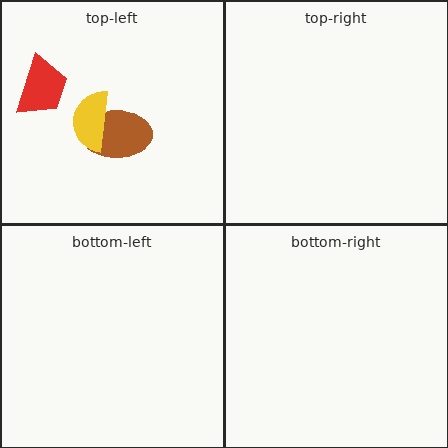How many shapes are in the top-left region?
3.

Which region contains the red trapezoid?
The top-left region.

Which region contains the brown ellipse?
The top-left region.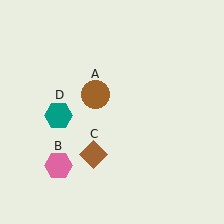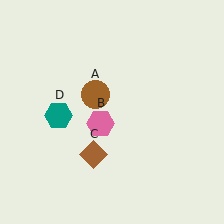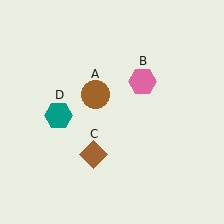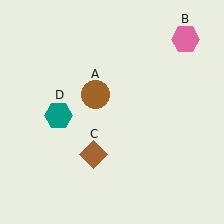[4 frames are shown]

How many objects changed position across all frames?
1 object changed position: pink hexagon (object B).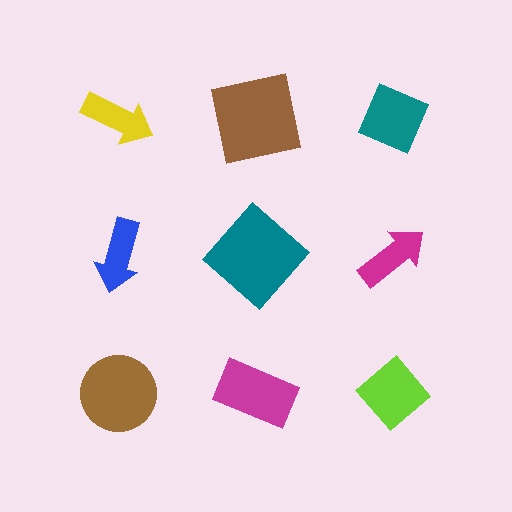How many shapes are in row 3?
3 shapes.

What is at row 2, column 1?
A blue arrow.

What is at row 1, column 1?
A yellow arrow.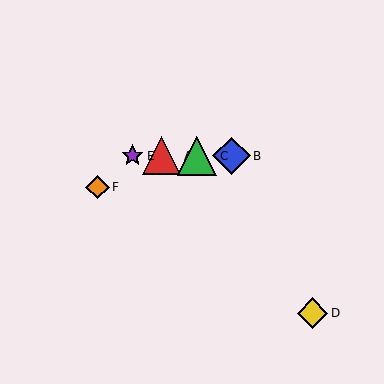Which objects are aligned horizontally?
Objects A, B, C, E are aligned horizontally.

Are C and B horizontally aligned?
Yes, both are at y≈156.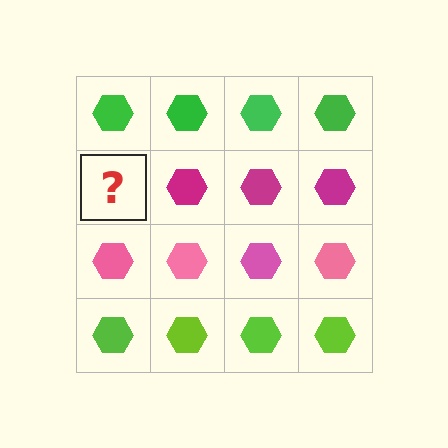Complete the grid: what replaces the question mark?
The question mark should be replaced with a magenta hexagon.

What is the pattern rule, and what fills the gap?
The rule is that each row has a consistent color. The gap should be filled with a magenta hexagon.